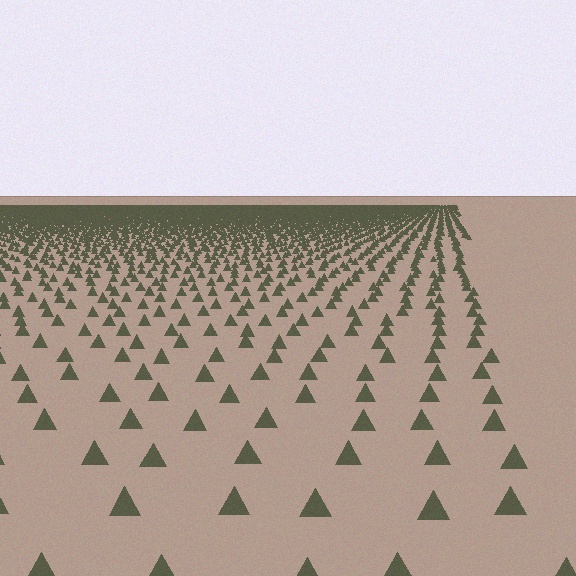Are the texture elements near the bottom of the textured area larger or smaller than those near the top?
Larger. Near the bottom, elements are closer to the viewer and appear at a bigger on-screen size.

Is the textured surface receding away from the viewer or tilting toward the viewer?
The surface is receding away from the viewer. Texture elements get smaller and denser toward the top.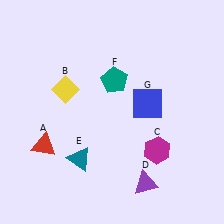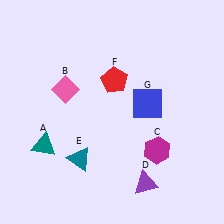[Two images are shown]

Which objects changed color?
A changed from red to teal. B changed from yellow to pink. F changed from teal to red.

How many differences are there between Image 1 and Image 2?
There are 3 differences between the two images.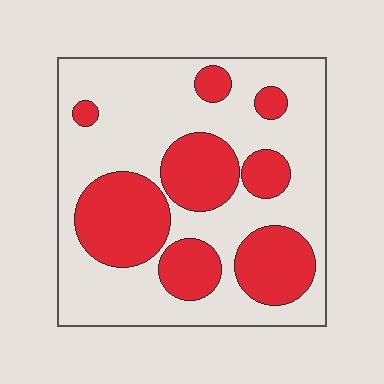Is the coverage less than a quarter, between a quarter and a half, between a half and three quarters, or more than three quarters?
Between a quarter and a half.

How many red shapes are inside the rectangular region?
8.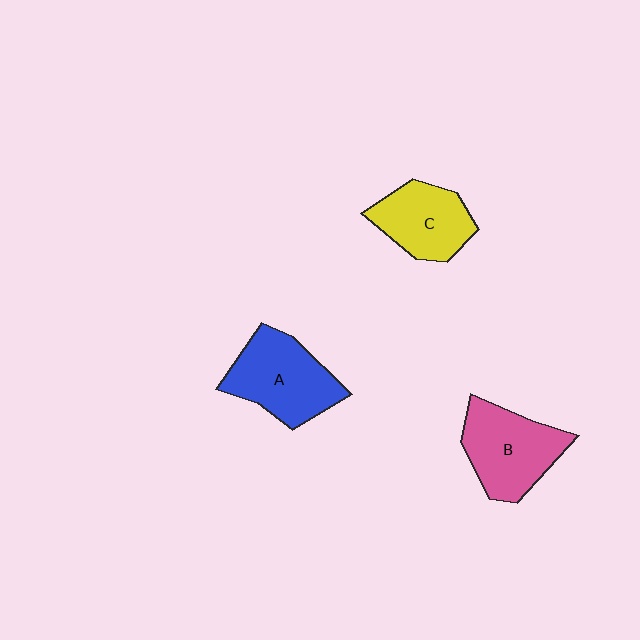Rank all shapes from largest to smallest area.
From largest to smallest: A (blue), B (pink), C (yellow).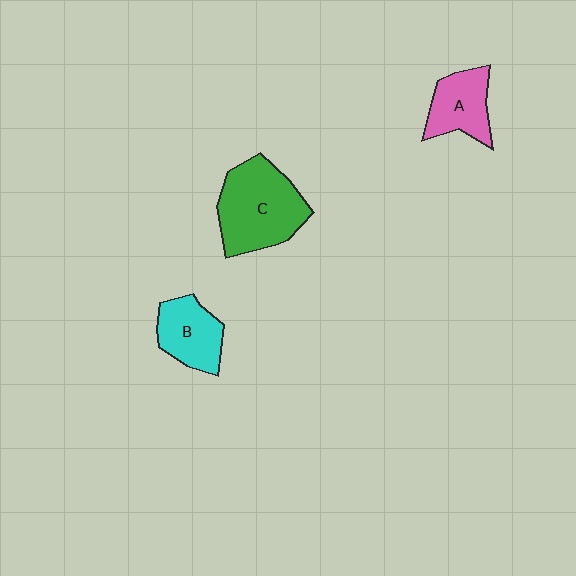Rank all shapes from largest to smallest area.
From largest to smallest: C (green), B (cyan), A (pink).